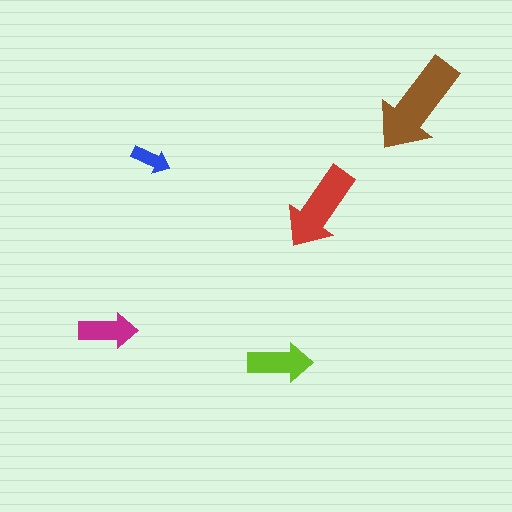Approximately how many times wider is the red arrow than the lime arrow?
About 1.5 times wider.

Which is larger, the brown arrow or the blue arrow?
The brown one.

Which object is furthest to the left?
The magenta arrow is leftmost.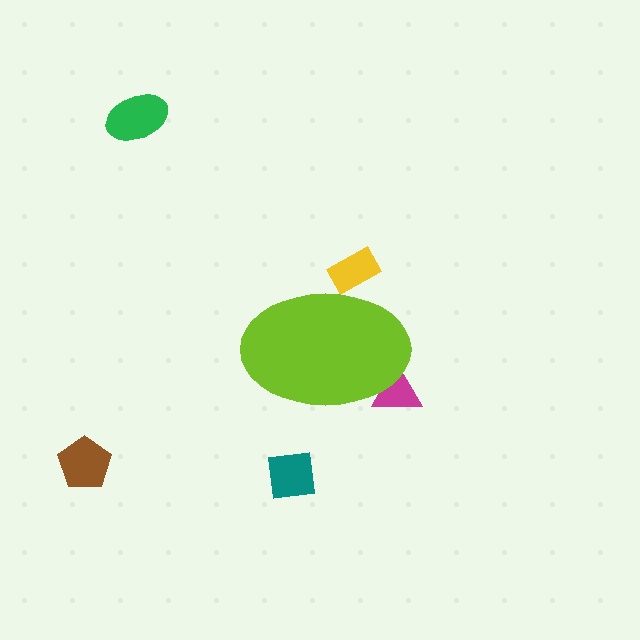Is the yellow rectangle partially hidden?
Yes, the yellow rectangle is partially hidden behind the lime ellipse.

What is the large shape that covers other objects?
A lime ellipse.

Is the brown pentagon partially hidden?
No, the brown pentagon is fully visible.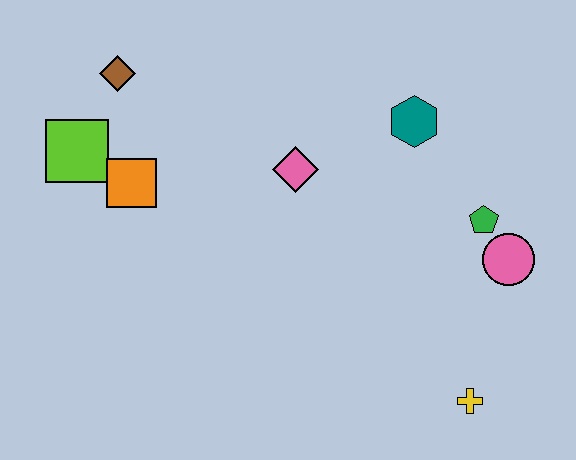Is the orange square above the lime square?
No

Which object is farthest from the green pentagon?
The lime square is farthest from the green pentagon.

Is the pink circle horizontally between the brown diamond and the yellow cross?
No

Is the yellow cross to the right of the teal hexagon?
Yes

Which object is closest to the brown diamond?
The lime square is closest to the brown diamond.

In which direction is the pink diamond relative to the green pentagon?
The pink diamond is to the left of the green pentagon.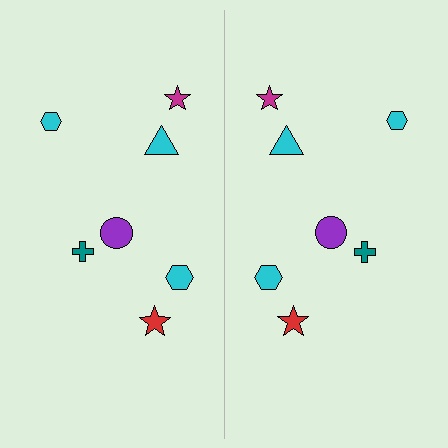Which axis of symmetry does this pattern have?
The pattern has a vertical axis of symmetry running through the center of the image.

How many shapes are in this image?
There are 14 shapes in this image.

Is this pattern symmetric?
Yes, this pattern has bilateral (reflection) symmetry.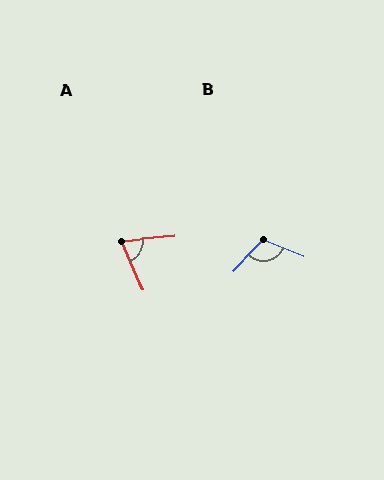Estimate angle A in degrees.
Approximately 71 degrees.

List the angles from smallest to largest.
A (71°), B (113°).